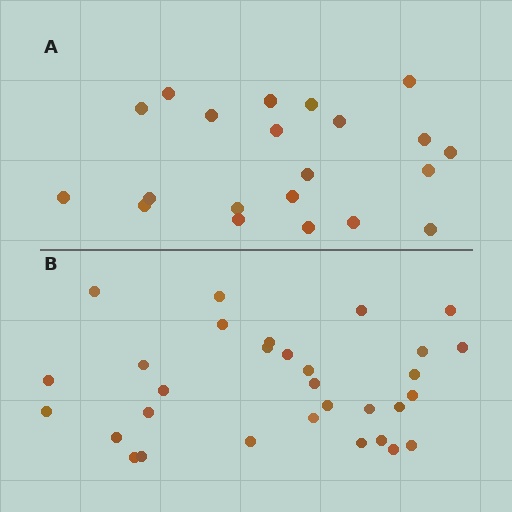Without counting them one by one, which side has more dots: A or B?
Region B (the bottom region) has more dots.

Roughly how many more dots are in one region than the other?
Region B has roughly 10 or so more dots than region A.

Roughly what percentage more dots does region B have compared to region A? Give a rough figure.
About 50% more.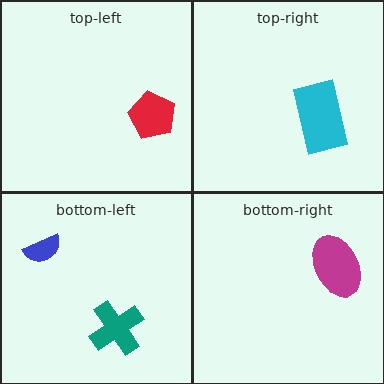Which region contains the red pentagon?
The top-left region.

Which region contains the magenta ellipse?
The bottom-right region.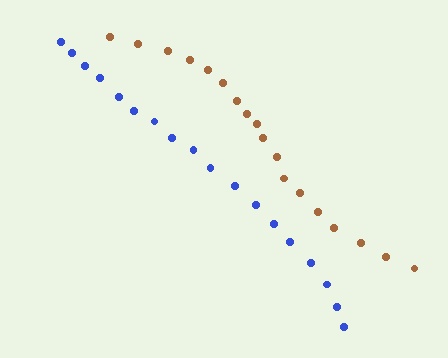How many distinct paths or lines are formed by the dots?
There are 2 distinct paths.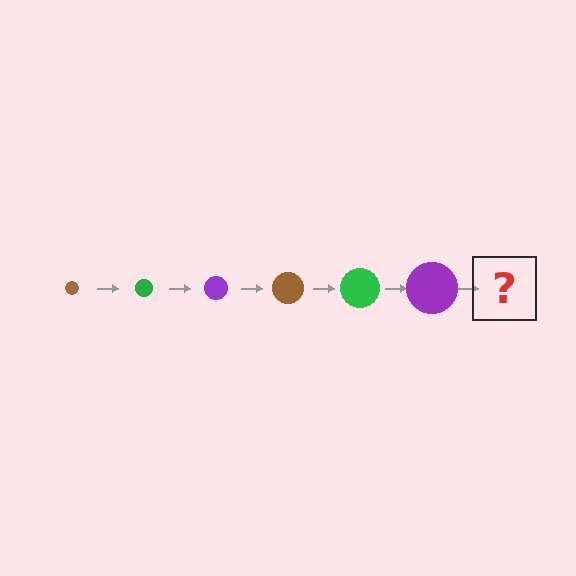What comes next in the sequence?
The next element should be a brown circle, larger than the previous one.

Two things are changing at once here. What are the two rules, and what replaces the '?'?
The two rules are that the circle grows larger each step and the color cycles through brown, green, and purple. The '?' should be a brown circle, larger than the previous one.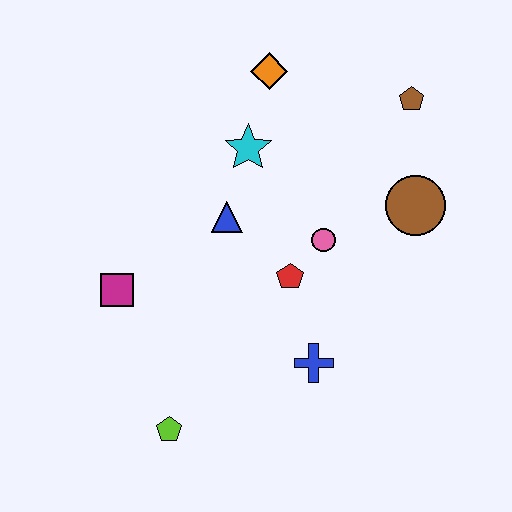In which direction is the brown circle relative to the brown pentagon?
The brown circle is below the brown pentagon.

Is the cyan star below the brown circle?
No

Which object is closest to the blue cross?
The red pentagon is closest to the blue cross.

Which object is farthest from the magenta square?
The brown pentagon is farthest from the magenta square.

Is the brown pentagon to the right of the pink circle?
Yes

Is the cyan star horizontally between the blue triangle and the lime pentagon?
No